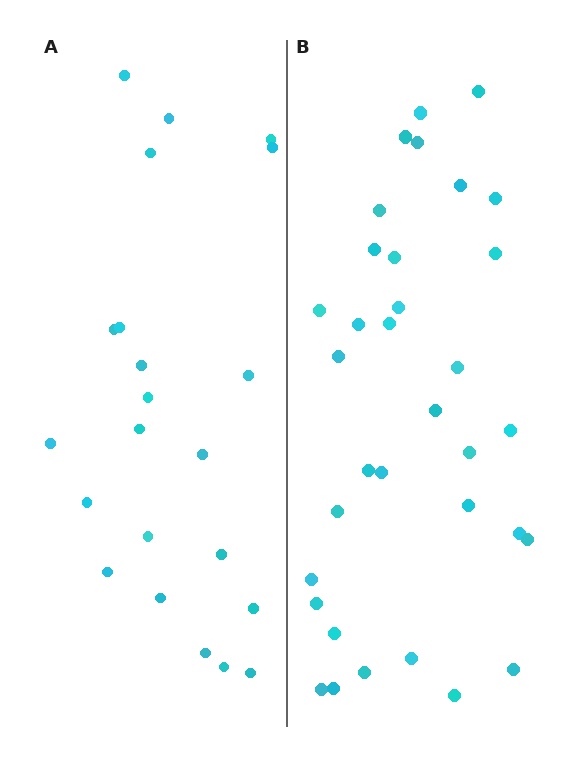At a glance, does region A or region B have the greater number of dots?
Region B (the right region) has more dots.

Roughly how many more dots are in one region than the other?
Region B has roughly 12 or so more dots than region A.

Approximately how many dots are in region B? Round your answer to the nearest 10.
About 30 dots. (The exact count is 34, which rounds to 30.)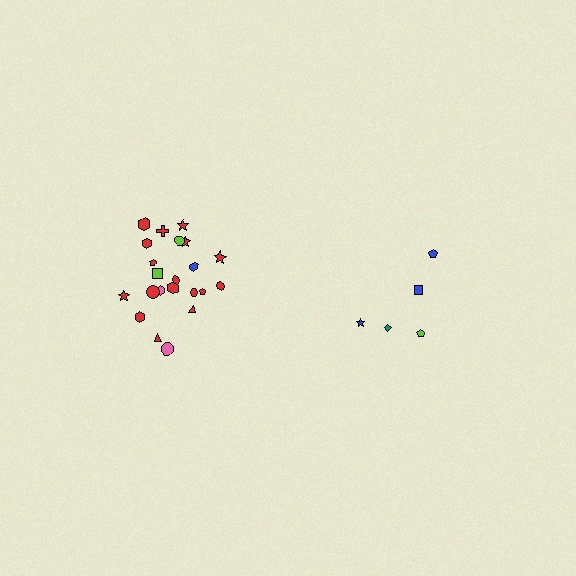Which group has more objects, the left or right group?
The left group.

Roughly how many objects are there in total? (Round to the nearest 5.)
Roughly 25 objects in total.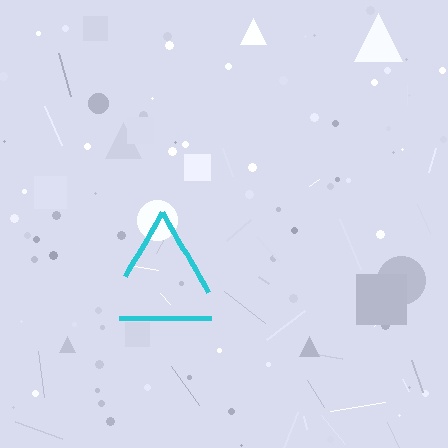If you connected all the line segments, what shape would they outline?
They would outline a triangle.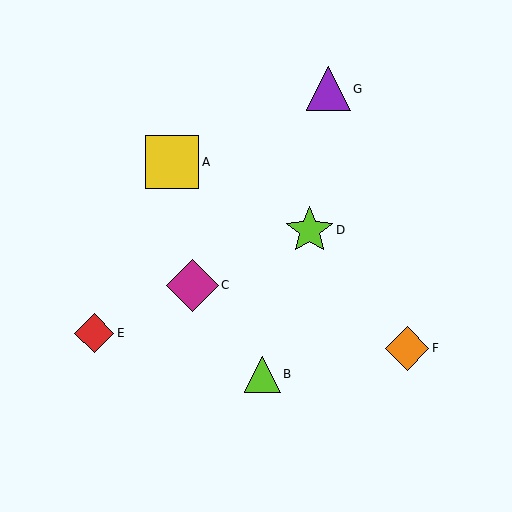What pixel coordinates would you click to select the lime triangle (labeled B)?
Click at (262, 374) to select the lime triangle B.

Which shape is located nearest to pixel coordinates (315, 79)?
The purple triangle (labeled G) at (329, 89) is nearest to that location.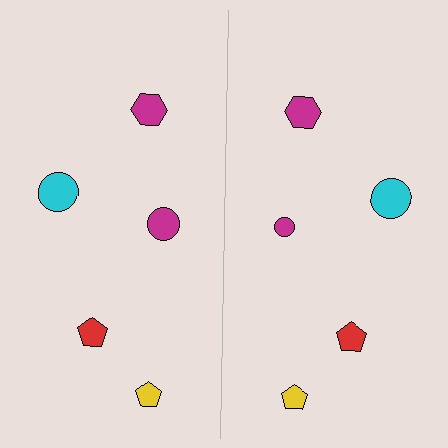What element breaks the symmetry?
The magenta circle on the right side has a different size than its mirror counterpart.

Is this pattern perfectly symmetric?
No, the pattern is not perfectly symmetric. The magenta circle on the right side has a different size than its mirror counterpart.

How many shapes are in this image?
There are 10 shapes in this image.